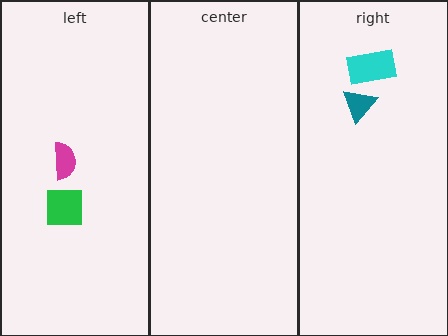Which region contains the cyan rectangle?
The right region.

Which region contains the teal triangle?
The right region.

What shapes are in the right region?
The cyan rectangle, the teal triangle.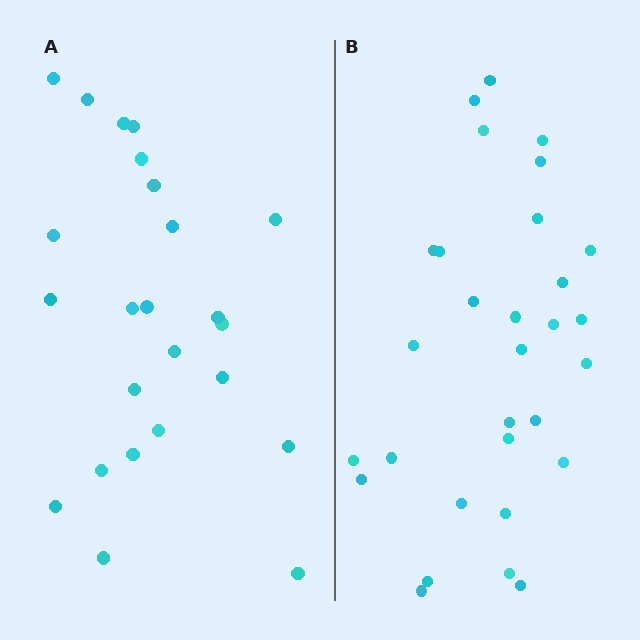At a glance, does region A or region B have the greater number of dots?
Region B (the right region) has more dots.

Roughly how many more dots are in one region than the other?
Region B has about 6 more dots than region A.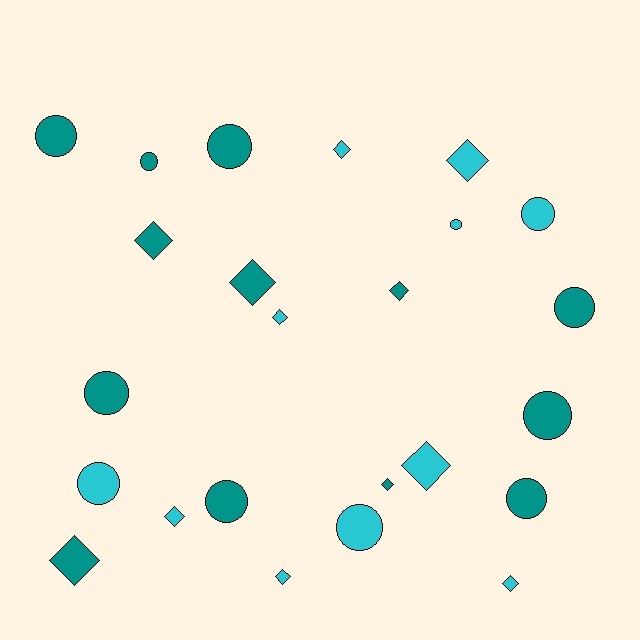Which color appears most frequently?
Teal, with 13 objects.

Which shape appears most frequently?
Diamond, with 12 objects.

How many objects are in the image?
There are 24 objects.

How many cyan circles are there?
There are 4 cyan circles.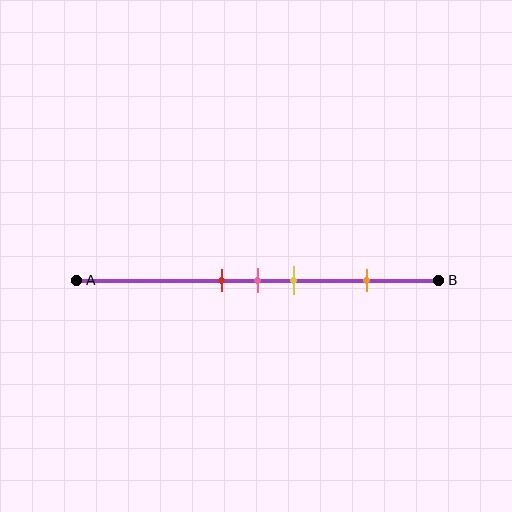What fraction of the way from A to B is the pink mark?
The pink mark is approximately 50% (0.5) of the way from A to B.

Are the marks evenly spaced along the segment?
No, the marks are not evenly spaced.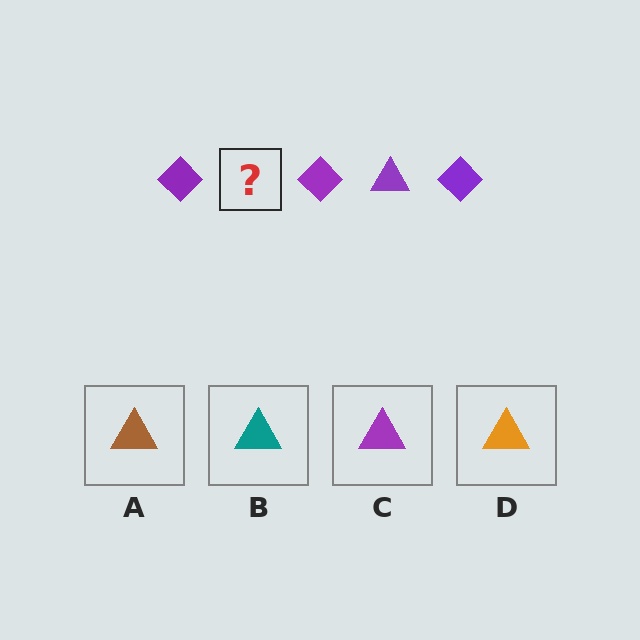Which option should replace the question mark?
Option C.